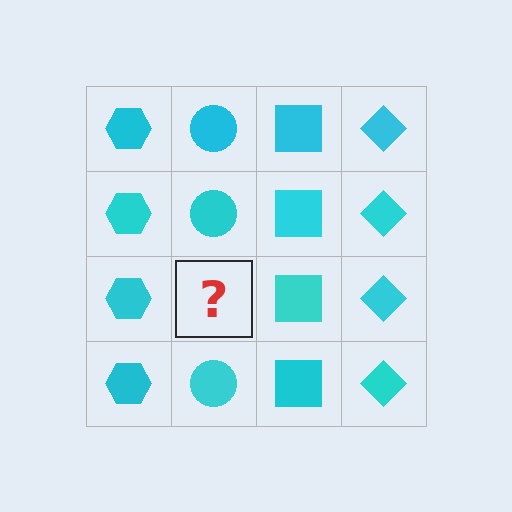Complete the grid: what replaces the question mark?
The question mark should be replaced with a cyan circle.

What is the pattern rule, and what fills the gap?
The rule is that each column has a consistent shape. The gap should be filled with a cyan circle.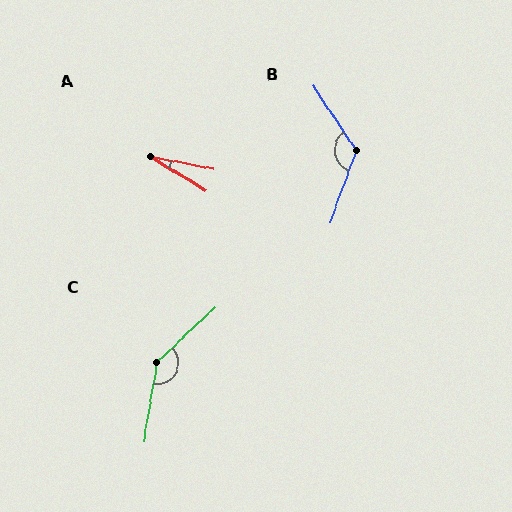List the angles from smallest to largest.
A (20°), B (127°), C (142°).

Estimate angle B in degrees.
Approximately 127 degrees.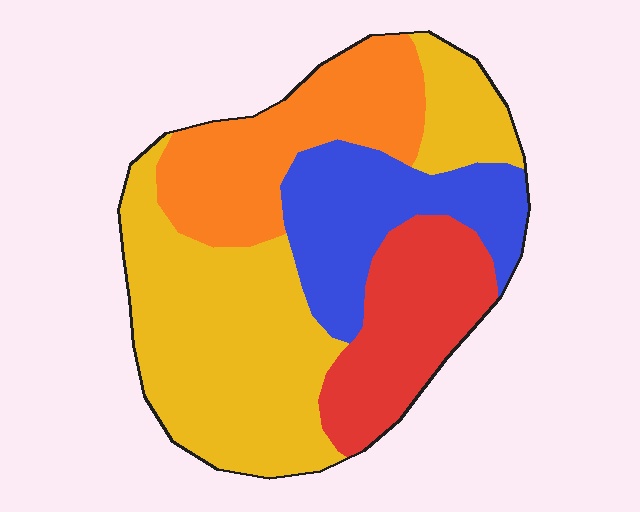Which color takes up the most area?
Yellow, at roughly 40%.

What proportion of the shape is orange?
Orange covers roughly 20% of the shape.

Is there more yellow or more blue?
Yellow.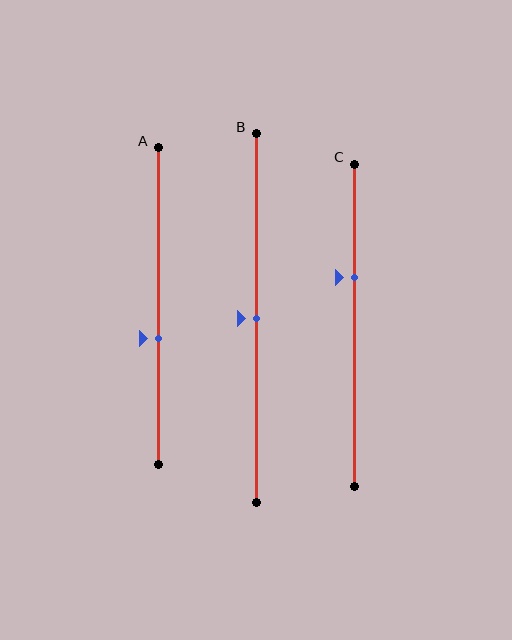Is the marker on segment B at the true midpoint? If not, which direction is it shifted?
Yes, the marker on segment B is at the true midpoint.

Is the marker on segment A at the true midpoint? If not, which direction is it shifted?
No, the marker on segment A is shifted downward by about 10% of the segment length.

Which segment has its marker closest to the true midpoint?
Segment B has its marker closest to the true midpoint.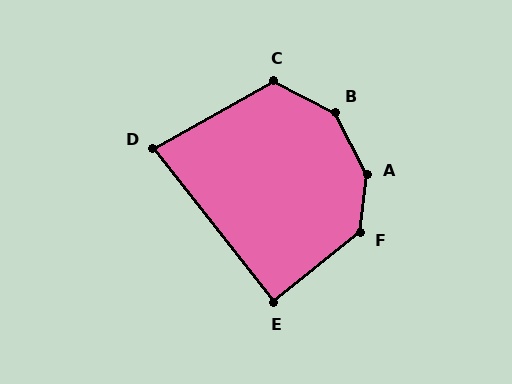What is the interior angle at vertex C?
Approximately 124 degrees (obtuse).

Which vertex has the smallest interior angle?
D, at approximately 81 degrees.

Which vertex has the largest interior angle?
A, at approximately 147 degrees.